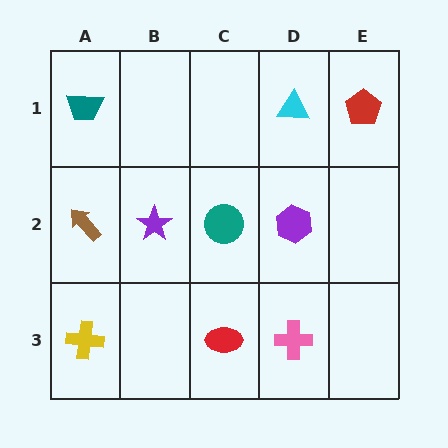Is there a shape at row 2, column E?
No, that cell is empty.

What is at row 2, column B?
A purple star.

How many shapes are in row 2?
4 shapes.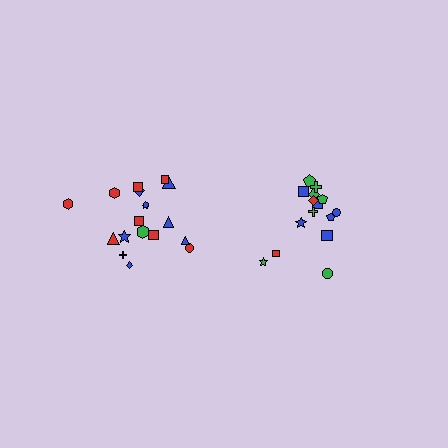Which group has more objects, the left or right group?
The left group.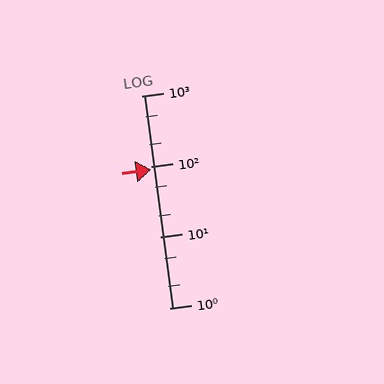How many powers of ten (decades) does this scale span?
The scale spans 3 decades, from 1 to 1000.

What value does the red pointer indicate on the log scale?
The pointer indicates approximately 91.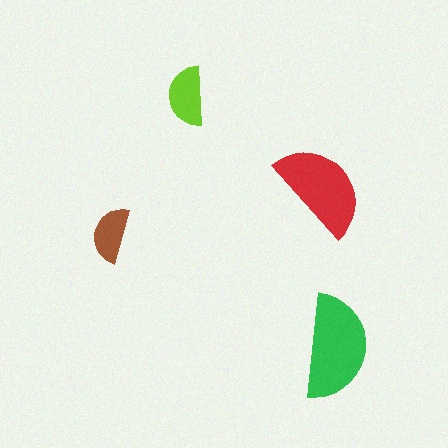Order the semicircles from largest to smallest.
the green one, the red one, the lime one, the brown one.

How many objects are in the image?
There are 4 objects in the image.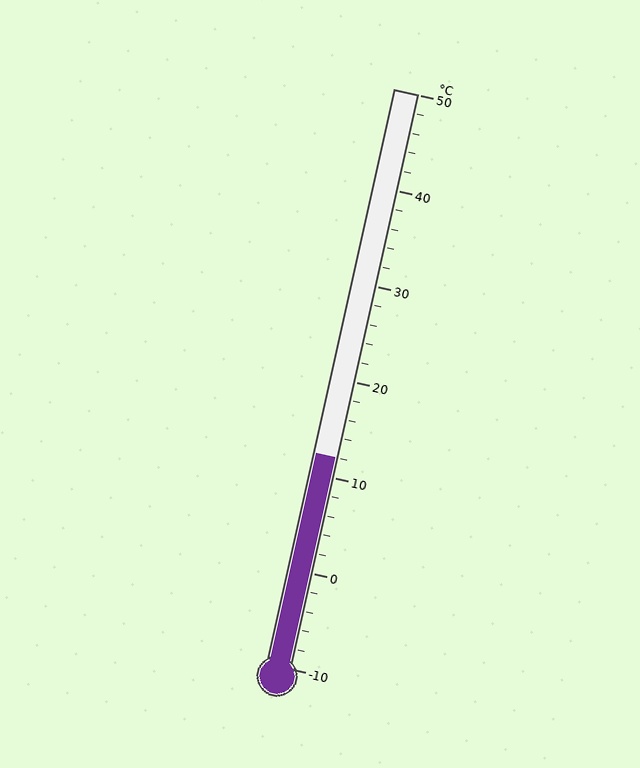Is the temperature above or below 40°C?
The temperature is below 40°C.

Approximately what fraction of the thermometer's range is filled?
The thermometer is filled to approximately 35% of its range.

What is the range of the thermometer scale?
The thermometer scale ranges from -10°C to 50°C.